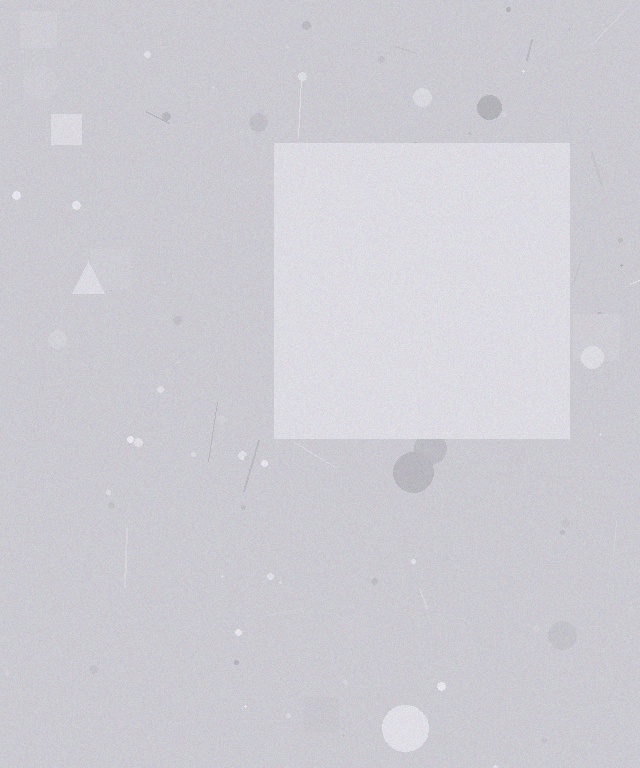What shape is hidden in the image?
A square is hidden in the image.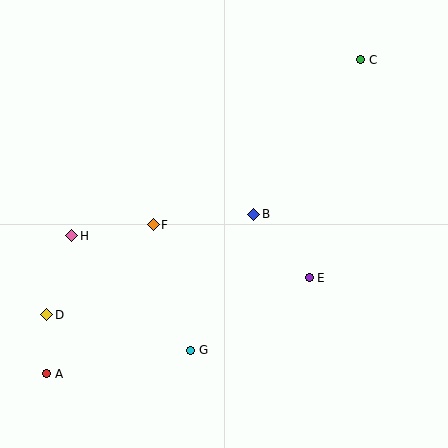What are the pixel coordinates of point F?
Point F is at (153, 225).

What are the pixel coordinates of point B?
Point B is at (254, 214).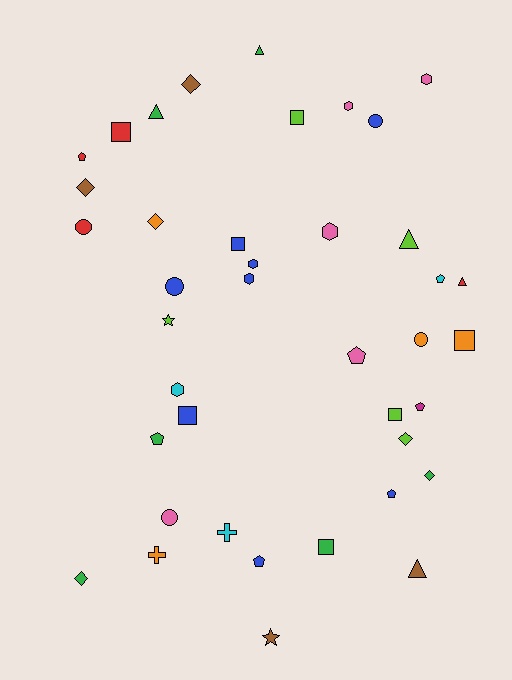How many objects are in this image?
There are 40 objects.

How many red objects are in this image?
There are 4 red objects.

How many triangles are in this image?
There are 5 triangles.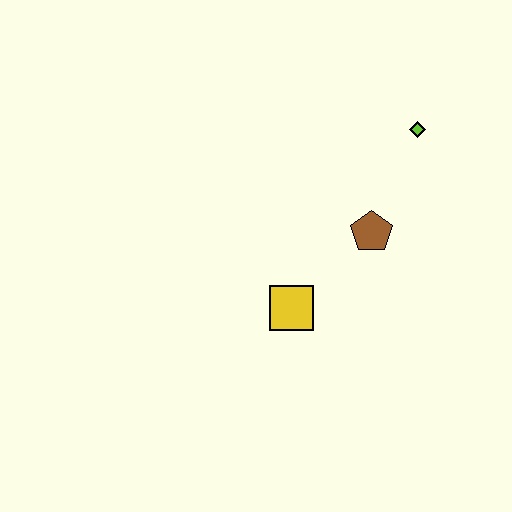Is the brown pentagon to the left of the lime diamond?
Yes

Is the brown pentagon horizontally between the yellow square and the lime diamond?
Yes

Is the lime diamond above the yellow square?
Yes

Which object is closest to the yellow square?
The brown pentagon is closest to the yellow square.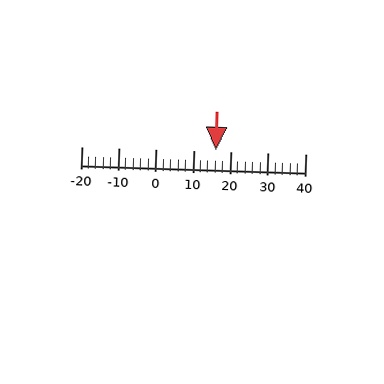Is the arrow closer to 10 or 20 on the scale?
The arrow is closer to 20.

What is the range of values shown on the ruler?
The ruler shows values from -20 to 40.